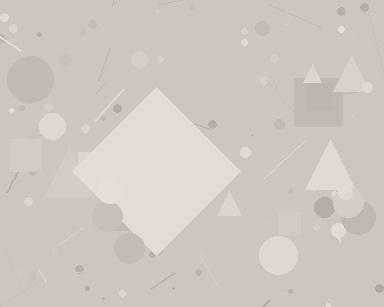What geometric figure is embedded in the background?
A diamond is embedded in the background.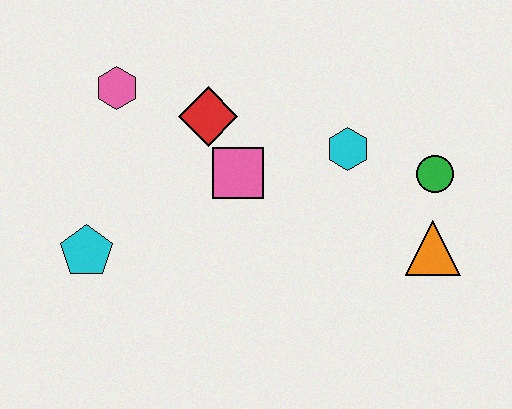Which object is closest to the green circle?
The orange triangle is closest to the green circle.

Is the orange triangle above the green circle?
No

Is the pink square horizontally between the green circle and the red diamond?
Yes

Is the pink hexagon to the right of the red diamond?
No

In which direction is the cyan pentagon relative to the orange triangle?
The cyan pentagon is to the left of the orange triangle.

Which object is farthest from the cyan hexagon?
The cyan pentagon is farthest from the cyan hexagon.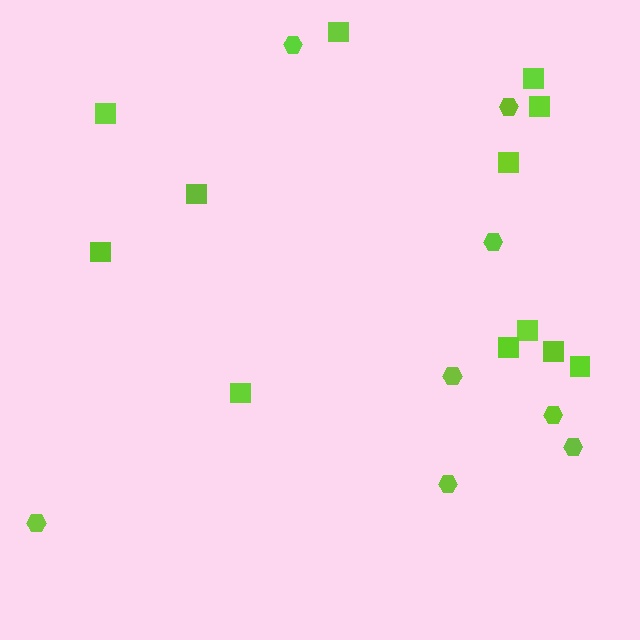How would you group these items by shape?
There are 2 groups: one group of squares (12) and one group of hexagons (8).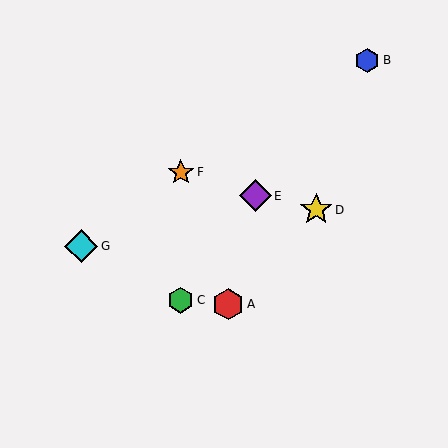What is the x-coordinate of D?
Object D is at x≈316.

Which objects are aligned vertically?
Objects C, F are aligned vertically.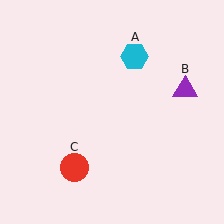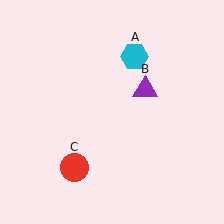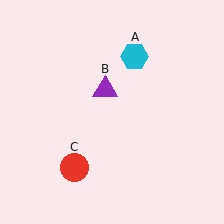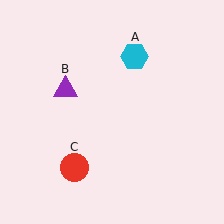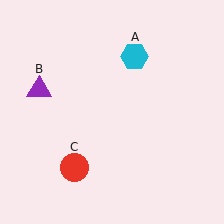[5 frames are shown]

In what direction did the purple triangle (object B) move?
The purple triangle (object B) moved left.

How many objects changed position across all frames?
1 object changed position: purple triangle (object B).